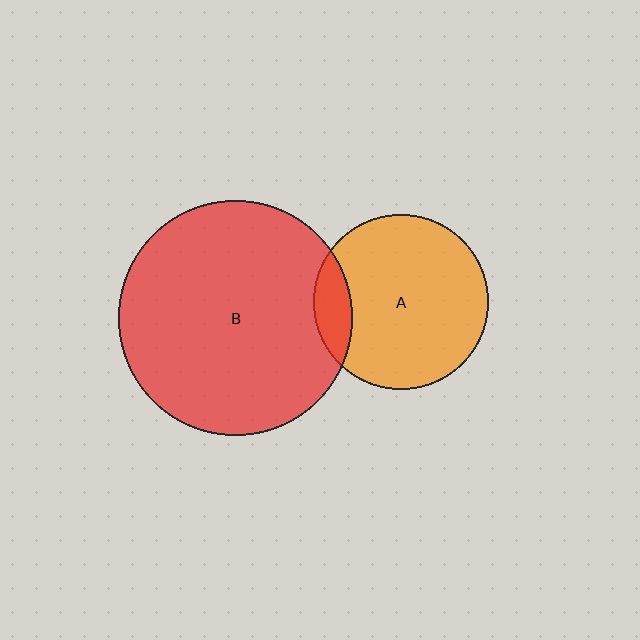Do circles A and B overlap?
Yes.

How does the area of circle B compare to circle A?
Approximately 1.8 times.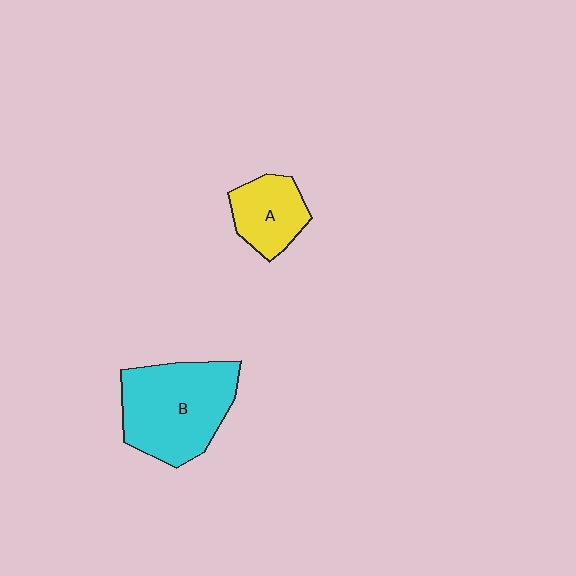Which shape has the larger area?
Shape B (cyan).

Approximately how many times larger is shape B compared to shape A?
Approximately 2.0 times.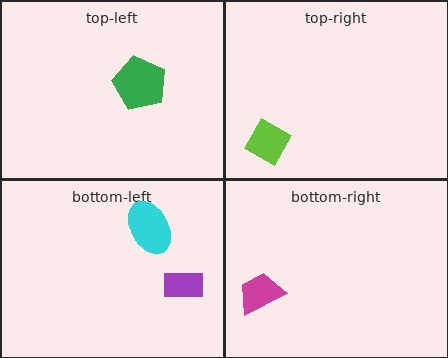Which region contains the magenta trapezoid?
The bottom-right region.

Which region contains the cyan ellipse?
The bottom-left region.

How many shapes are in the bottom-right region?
1.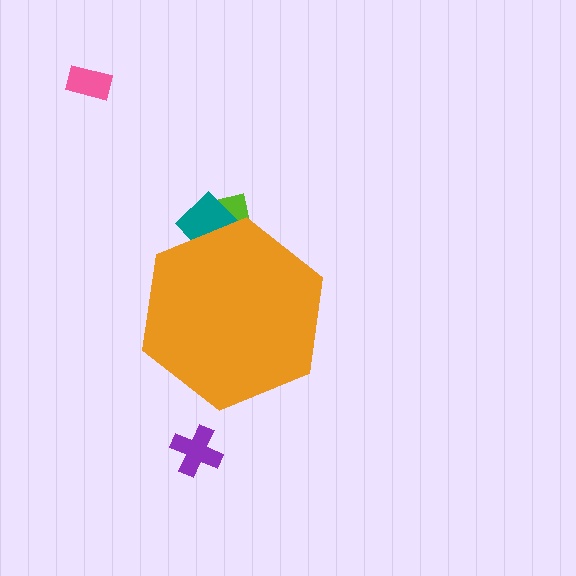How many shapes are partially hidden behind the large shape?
2 shapes are partially hidden.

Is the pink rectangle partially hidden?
No, the pink rectangle is fully visible.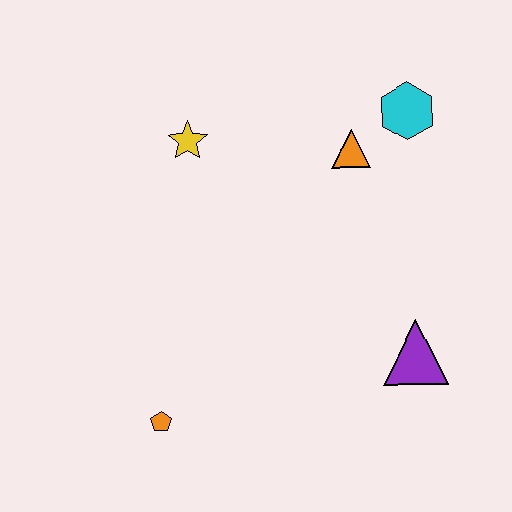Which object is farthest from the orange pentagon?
The cyan hexagon is farthest from the orange pentagon.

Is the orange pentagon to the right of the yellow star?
No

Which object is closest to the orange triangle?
The cyan hexagon is closest to the orange triangle.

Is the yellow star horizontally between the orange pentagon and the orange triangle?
Yes